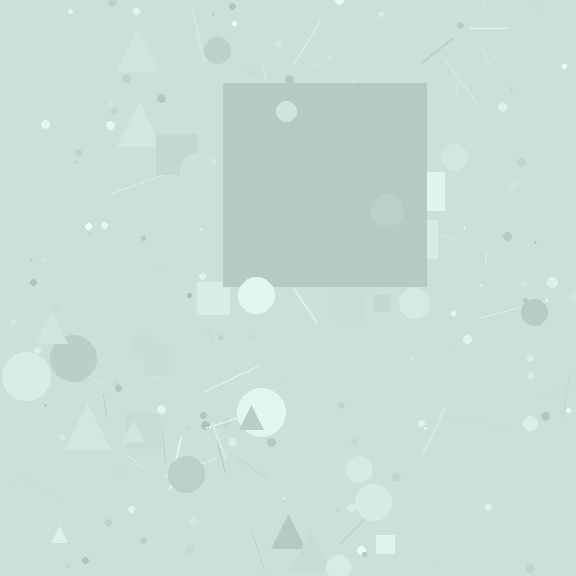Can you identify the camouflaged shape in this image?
The camouflaged shape is a square.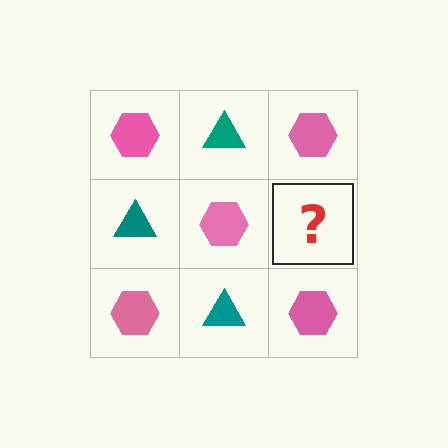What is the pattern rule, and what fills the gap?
The rule is that it alternates pink hexagon and teal triangle in a checkerboard pattern. The gap should be filled with a teal triangle.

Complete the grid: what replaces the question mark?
The question mark should be replaced with a teal triangle.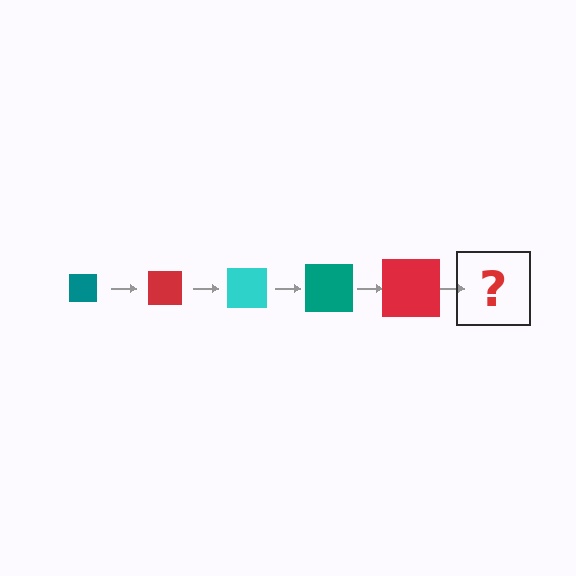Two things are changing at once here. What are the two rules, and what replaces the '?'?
The two rules are that the square grows larger each step and the color cycles through teal, red, and cyan. The '?' should be a cyan square, larger than the previous one.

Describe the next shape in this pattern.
It should be a cyan square, larger than the previous one.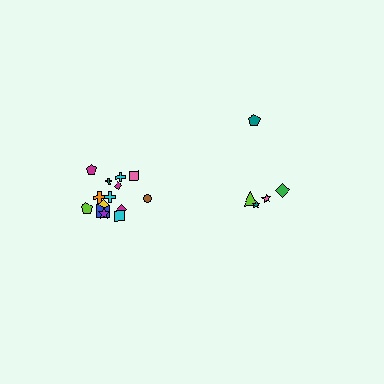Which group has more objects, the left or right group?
The left group.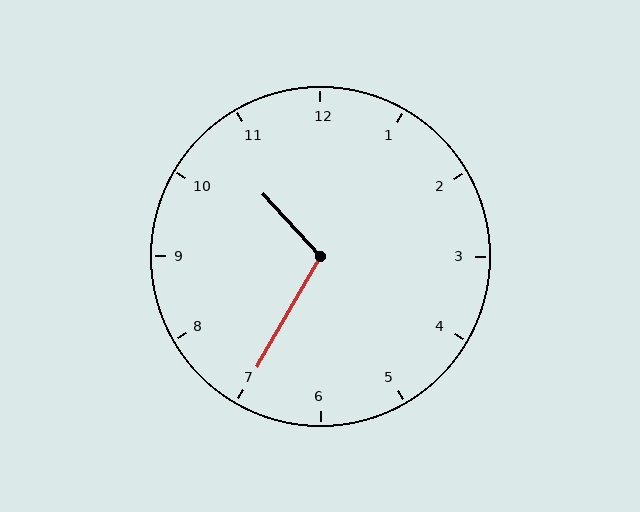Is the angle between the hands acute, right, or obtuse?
It is obtuse.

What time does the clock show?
10:35.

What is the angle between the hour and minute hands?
Approximately 108 degrees.